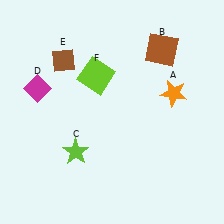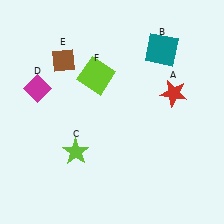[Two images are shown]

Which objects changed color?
A changed from orange to red. B changed from brown to teal.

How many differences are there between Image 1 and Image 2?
There are 2 differences between the two images.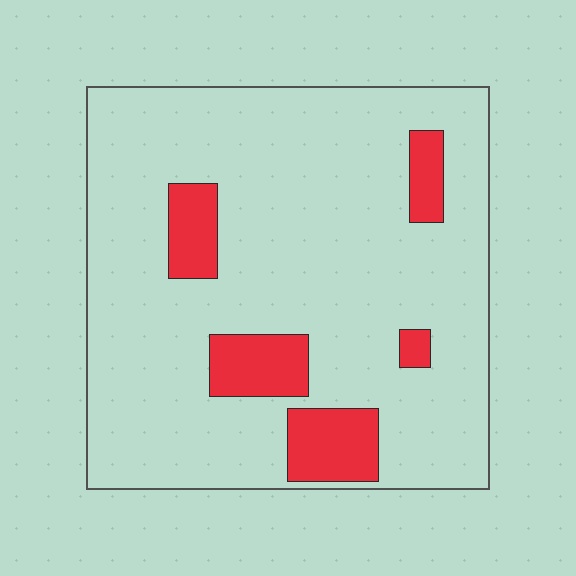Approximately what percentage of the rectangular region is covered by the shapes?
Approximately 15%.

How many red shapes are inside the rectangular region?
5.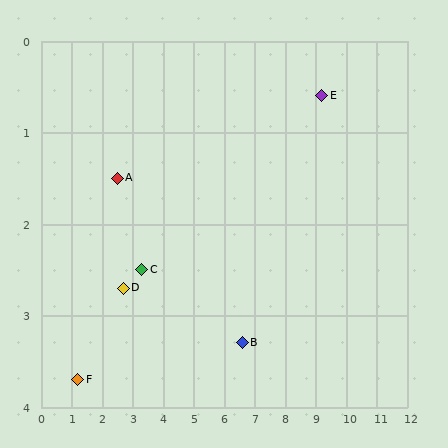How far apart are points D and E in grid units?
Points D and E are about 6.8 grid units apart.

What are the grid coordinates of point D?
Point D is at approximately (2.7, 2.7).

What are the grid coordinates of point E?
Point E is at approximately (9.2, 0.6).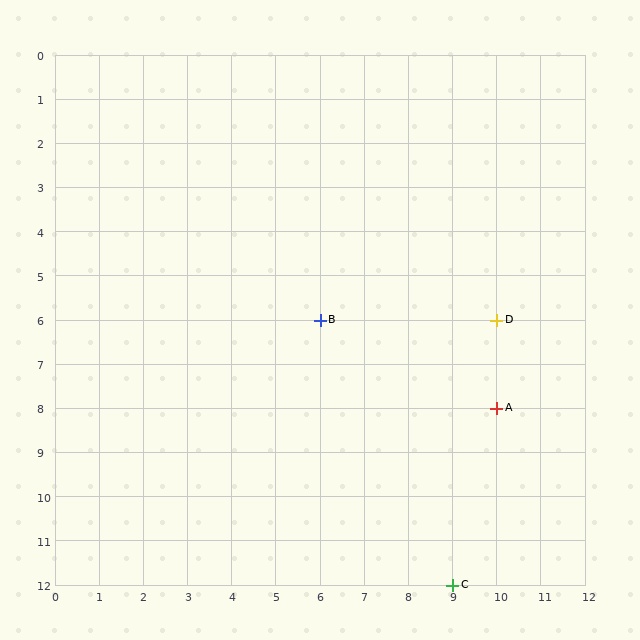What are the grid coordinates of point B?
Point B is at grid coordinates (6, 6).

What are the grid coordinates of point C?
Point C is at grid coordinates (9, 12).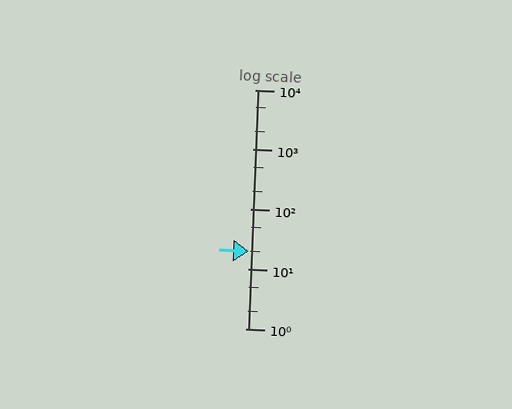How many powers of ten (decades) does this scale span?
The scale spans 4 decades, from 1 to 10000.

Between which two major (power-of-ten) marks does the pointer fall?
The pointer is between 10 and 100.